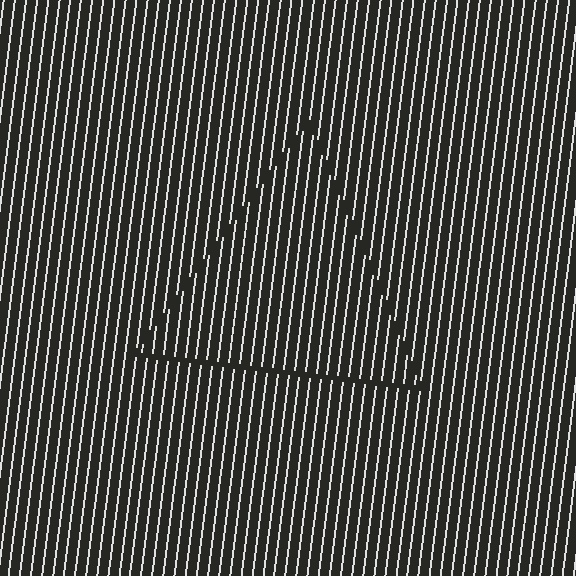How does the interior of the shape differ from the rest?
The interior of the shape contains the same grating, shifted by half a period — the contour is defined by the phase discontinuity where line-ends from the inner and outer gratings abut.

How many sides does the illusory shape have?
3 sides — the line-ends trace a triangle.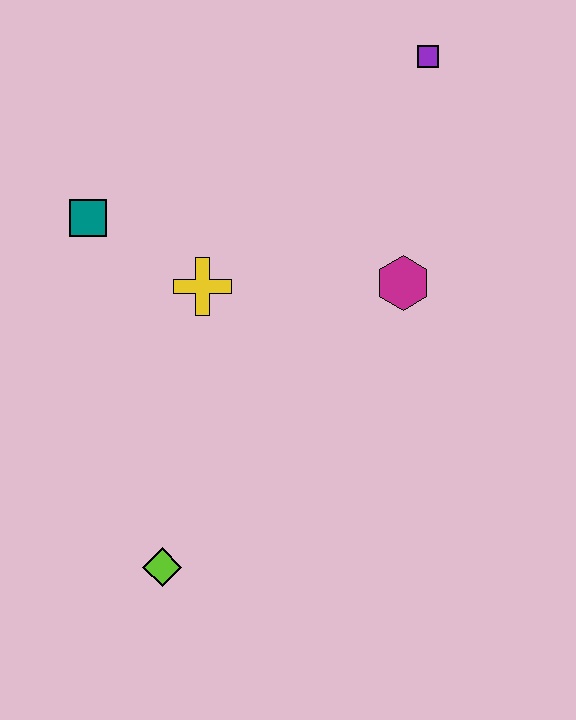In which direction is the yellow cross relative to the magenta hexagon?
The yellow cross is to the left of the magenta hexagon.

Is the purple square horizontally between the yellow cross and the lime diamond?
No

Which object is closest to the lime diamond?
The yellow cross is closest to the lime diamond.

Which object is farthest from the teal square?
The purple square is farthest from the teal square.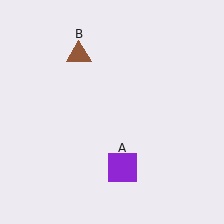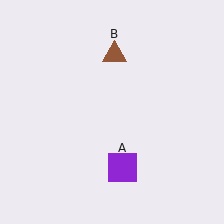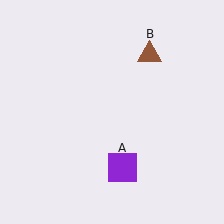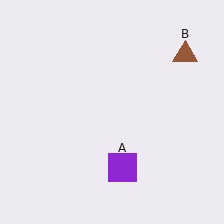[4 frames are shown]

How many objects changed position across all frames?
1 object changed position: brown triangle (object B).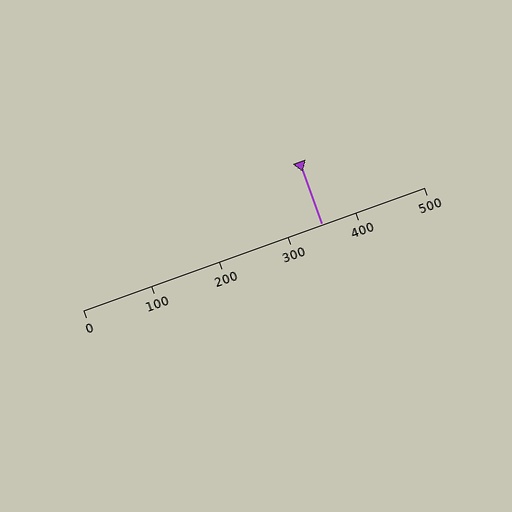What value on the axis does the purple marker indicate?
The marker indicates approximately 350.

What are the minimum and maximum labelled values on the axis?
The axis runs from 0 to 500.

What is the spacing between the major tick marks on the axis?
The major ticks are spaced 100 apart.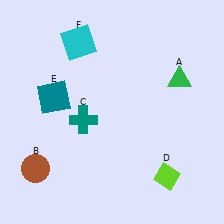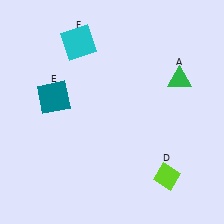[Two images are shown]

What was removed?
The teal cross (C), the brown circle (B) were removed in Image 2.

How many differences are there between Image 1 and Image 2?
There are 2 differences between the two images.